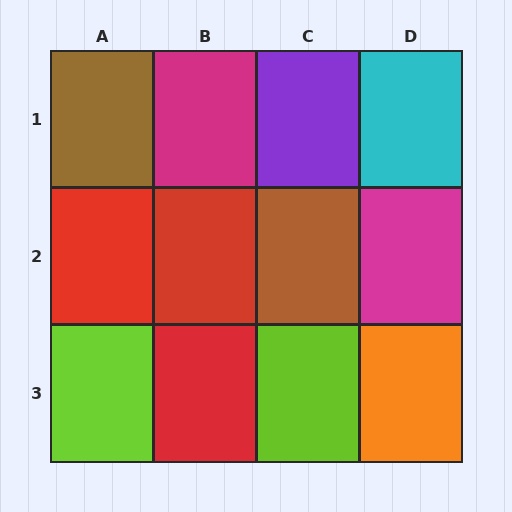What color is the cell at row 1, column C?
Purple.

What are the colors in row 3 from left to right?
Lime, red, lime, orange.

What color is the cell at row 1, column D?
Cyan.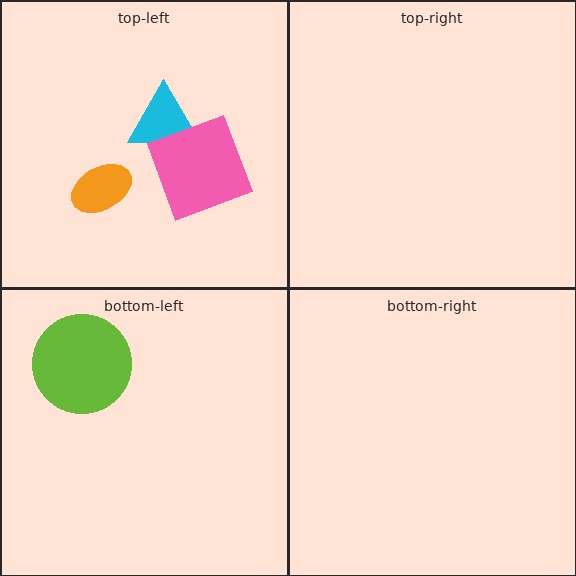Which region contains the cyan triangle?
The top-left region.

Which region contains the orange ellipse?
The top-left region.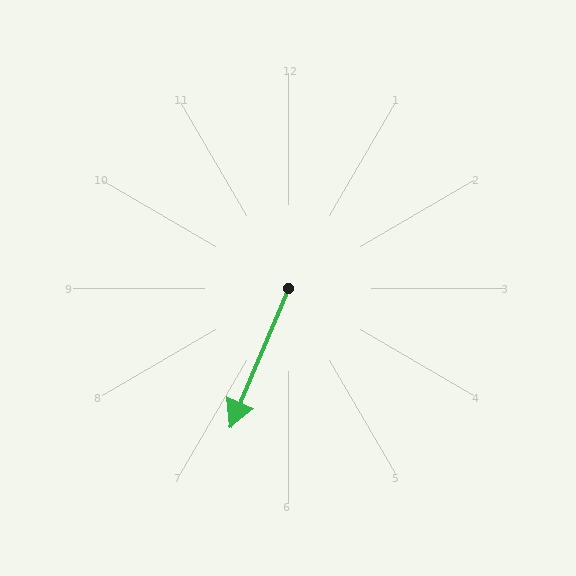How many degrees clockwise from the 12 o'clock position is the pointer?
Approximately 203 degrees.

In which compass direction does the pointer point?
Southwest.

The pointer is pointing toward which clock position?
Roughly 7 o'clock.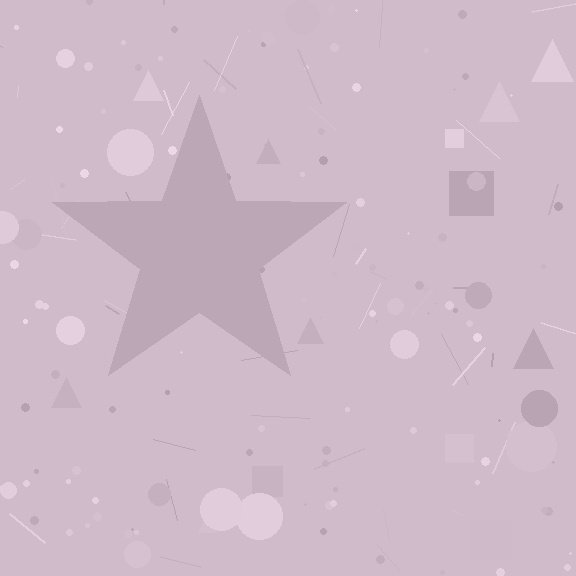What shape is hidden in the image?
A star is hidden in the image.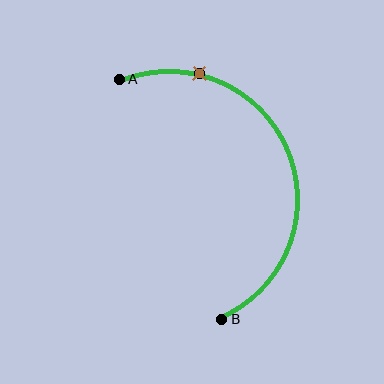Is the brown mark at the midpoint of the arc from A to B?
No. The brown mark lies on the arc but is closer to endpoint A. The arc midpoint would be at the point on the curve equidistant along the arc from both A and B.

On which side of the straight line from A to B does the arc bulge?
The arc bulges to the right of the straight line connecting A and B.